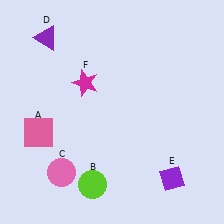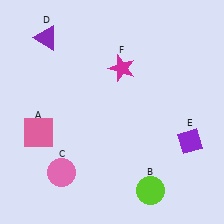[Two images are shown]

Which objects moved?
The objects that moved are: the lime circle (B), the purple diamond (E), the magenta star (F).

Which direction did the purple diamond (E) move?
The purple diamond (E) moved up.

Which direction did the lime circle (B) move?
The lime circle (B) moved right.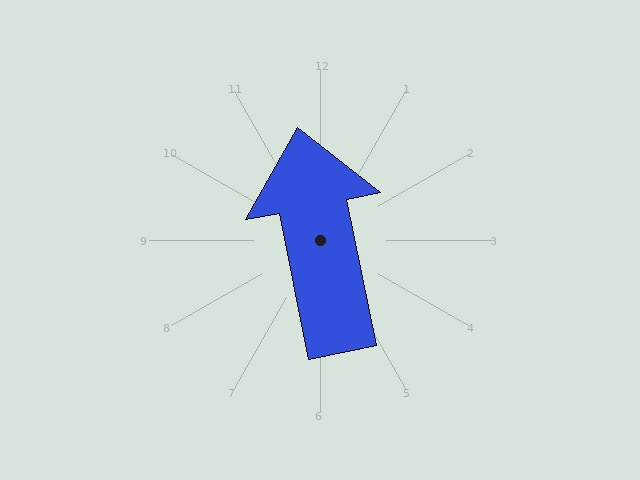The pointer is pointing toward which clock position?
Roughly 12 o'clock.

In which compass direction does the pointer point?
North.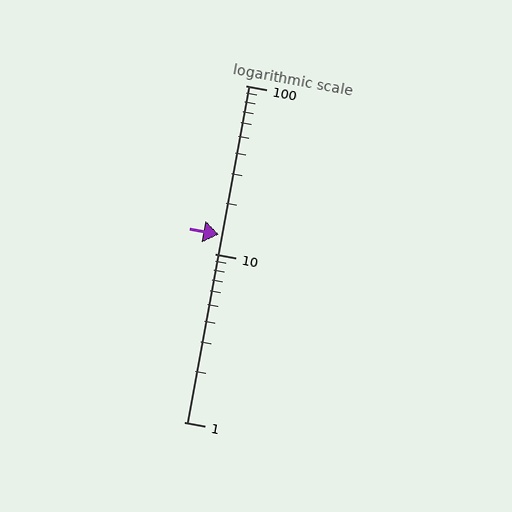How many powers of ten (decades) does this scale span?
The scale spans 2 decades, from 1 to 100.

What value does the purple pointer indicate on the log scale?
The pointer indicates approximately 13.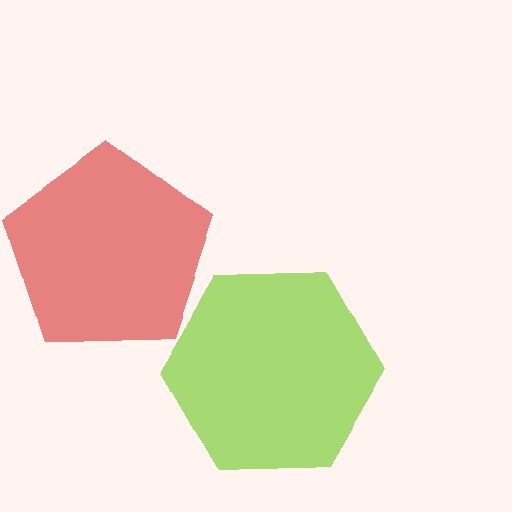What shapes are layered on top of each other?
The layered shapes are: a lime hexagon, a red pentagon.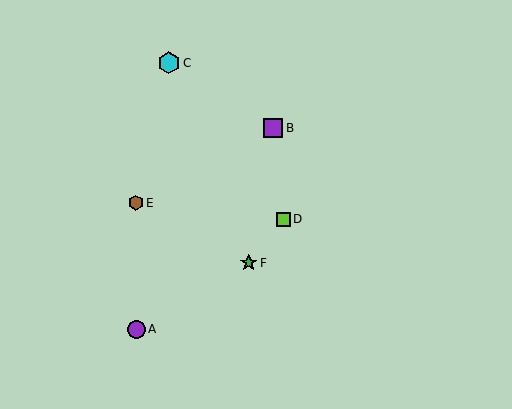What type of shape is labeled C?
Shape C is a cyan hexagon.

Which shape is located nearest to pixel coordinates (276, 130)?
The purple square (labeled B) at (273, 128) is nearest to that location.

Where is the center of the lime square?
The center of the lime square is at (283, 219).